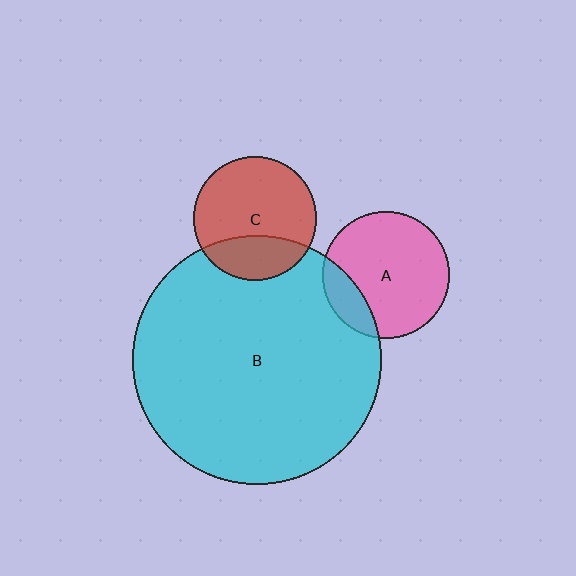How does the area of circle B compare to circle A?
Approximately 3.9 times.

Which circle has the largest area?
Circle B (cyan).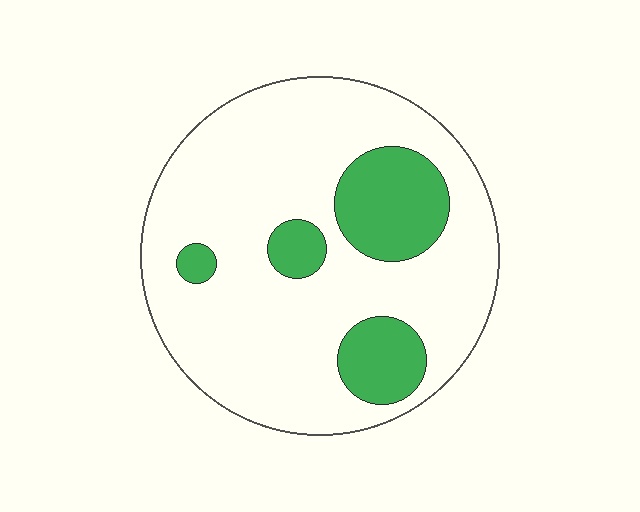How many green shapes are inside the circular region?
4.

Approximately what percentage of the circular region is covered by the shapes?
Approximately 20%.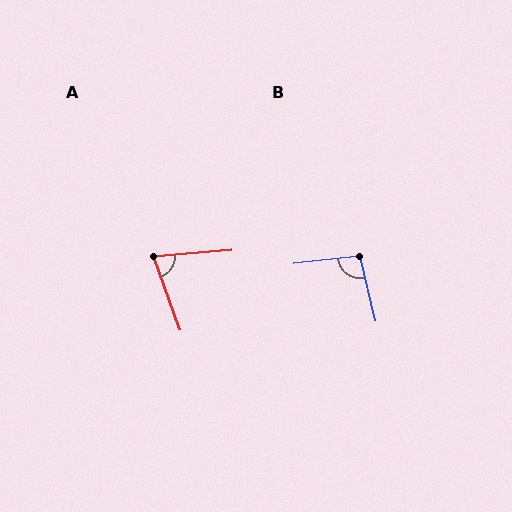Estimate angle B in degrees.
Approximately 97 degrees.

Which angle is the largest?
B, at approximately 97 degrees.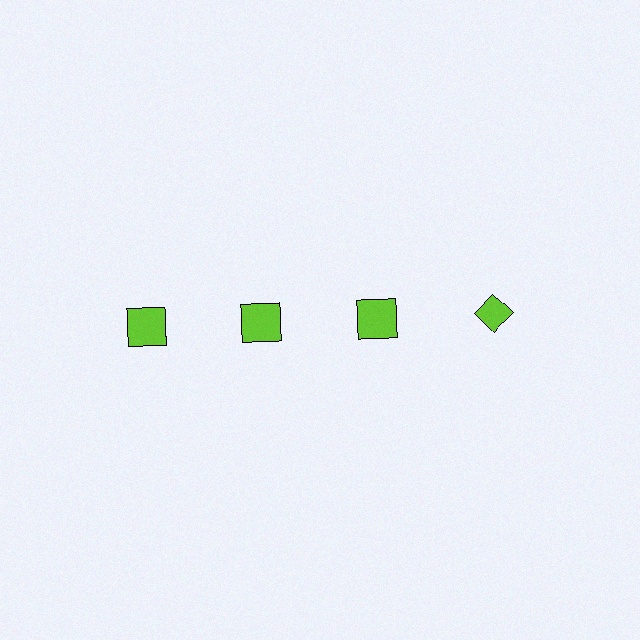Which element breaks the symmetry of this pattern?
The lime diamond in the top row, second from right column breaks the symmetry. All other shapes are lime squares.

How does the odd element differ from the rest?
It has a different shape: diamond instead of square.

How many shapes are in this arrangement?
There are 4 shapes arranged in a grid pattern.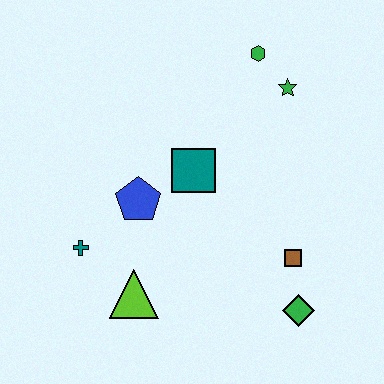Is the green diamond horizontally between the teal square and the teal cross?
No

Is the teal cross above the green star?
No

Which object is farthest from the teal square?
The green diamond is farthest from the teal square.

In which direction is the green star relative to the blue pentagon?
The green star is to the right of the blue pentagon.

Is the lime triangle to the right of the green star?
No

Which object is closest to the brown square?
The green diamond is closest to the brown square.